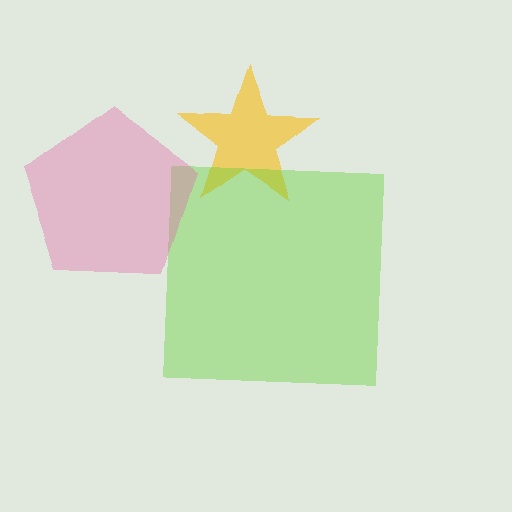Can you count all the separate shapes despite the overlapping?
Yes, there are 3 separate shapes.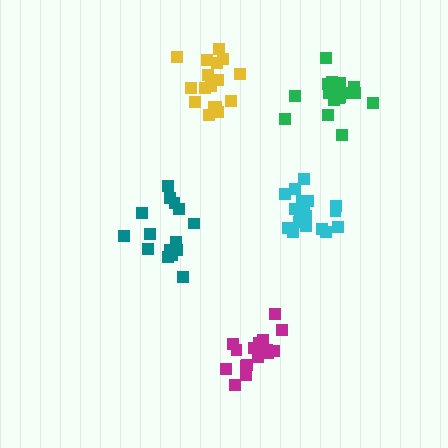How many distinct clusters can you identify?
There are 5 distinct clusters.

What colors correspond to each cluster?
The clusters are colored: magenta, teal, cyan, yellow, green.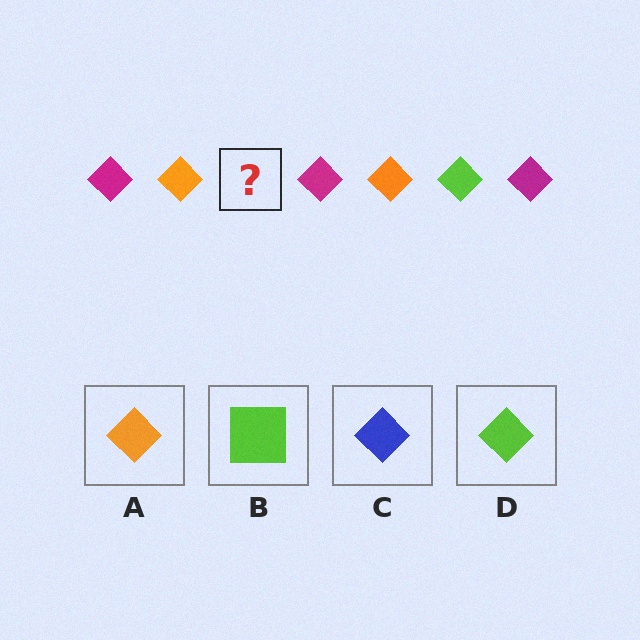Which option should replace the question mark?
Option D.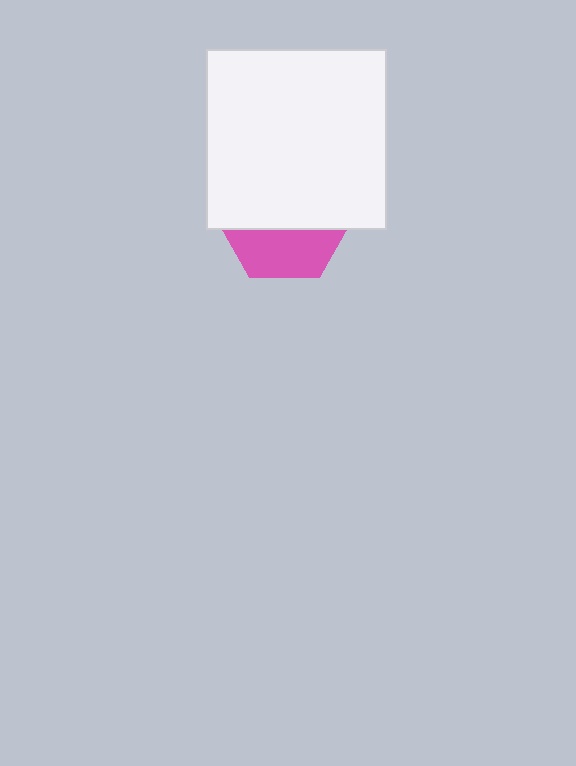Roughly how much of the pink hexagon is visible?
A small part of it is visible (roughly 37%).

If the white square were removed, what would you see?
You would see the complete pink hexagon.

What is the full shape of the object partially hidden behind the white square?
The partially hidden object is a pink hexagon.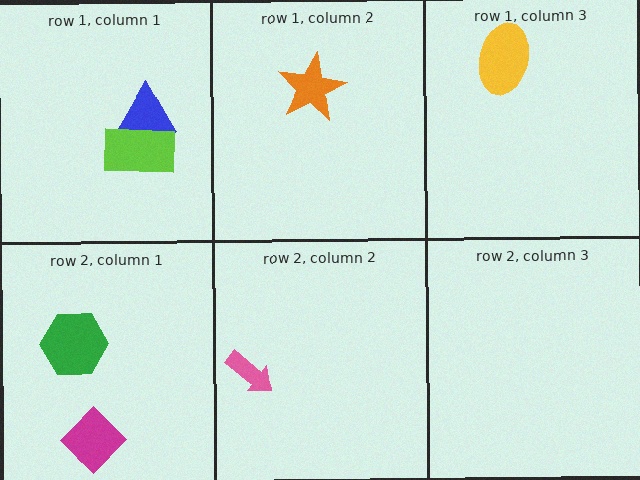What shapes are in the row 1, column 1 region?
The blue triangle, the lime rectangle.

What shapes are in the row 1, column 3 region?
The yellow ellipse.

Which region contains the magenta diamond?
The row 2, column 1 region.